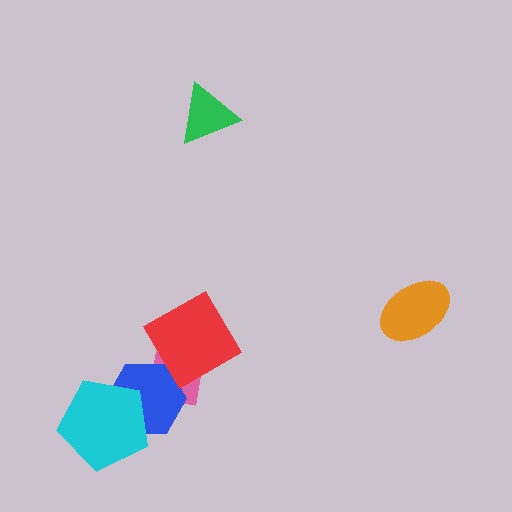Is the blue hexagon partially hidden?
Yes, it is partially covered by another shape.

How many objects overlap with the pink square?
2 objects overlap with the pink square.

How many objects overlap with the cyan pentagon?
1 object overlaps with the cyan pentagon.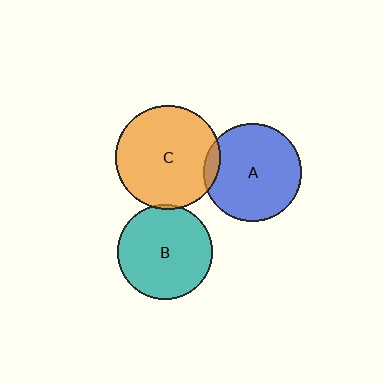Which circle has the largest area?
Circle C (orange).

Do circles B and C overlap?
Yes.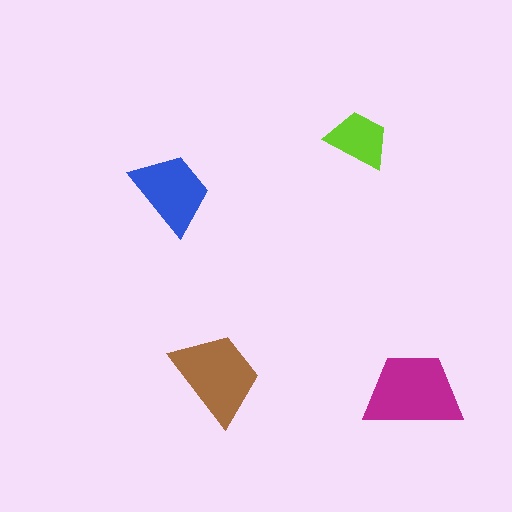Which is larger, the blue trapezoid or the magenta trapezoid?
The magenta one.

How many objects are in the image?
There are 4 objects in the image.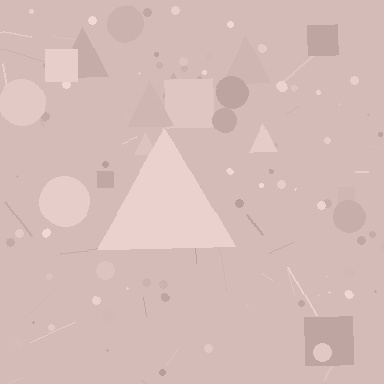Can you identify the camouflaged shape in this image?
The camouflaged shape is a triangle.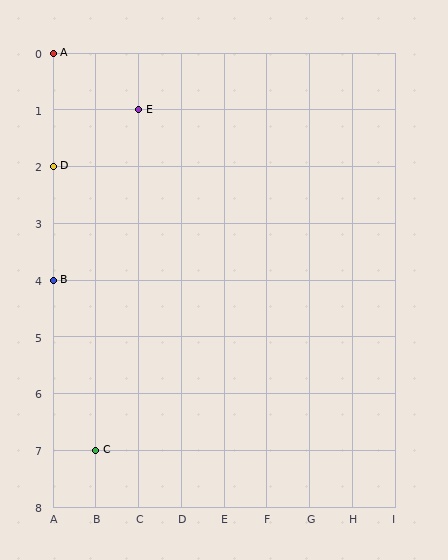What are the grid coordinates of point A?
Point A is at grid coordinates (A, 0).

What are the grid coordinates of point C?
Point C is at grid coordinates (B, 7).